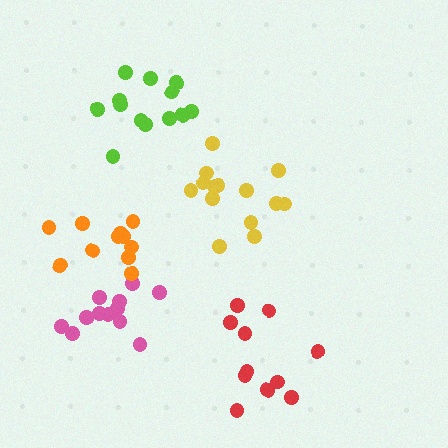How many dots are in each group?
Group 1: 11 dots, Group 2: 12 dots, Group 3: 13 dots, Group 4: 11 dots, Group 5: 14 dots (61 total).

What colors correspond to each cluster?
The clusters are colored: red, pink, lime, orange, yellow.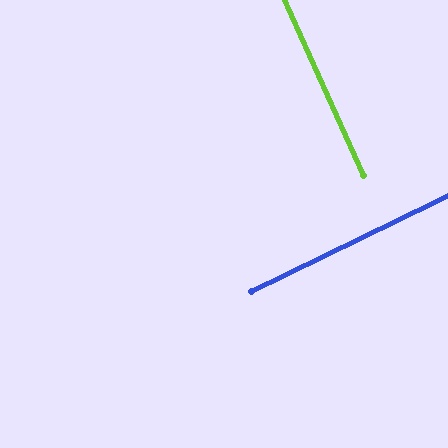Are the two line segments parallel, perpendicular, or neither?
Perpendicular — they meet at approximately 88°.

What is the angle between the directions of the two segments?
Approximately 88 degrees.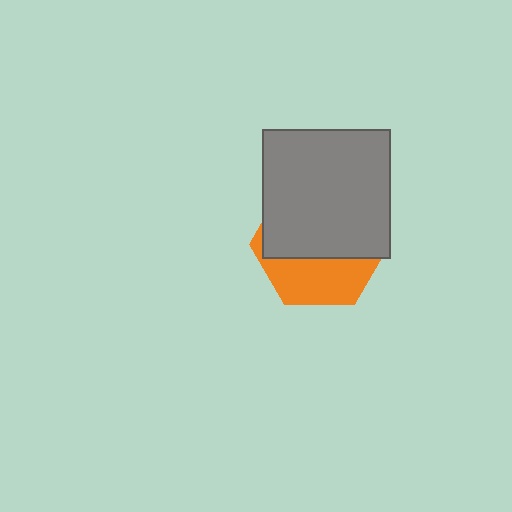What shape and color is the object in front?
The object in front is a gray square.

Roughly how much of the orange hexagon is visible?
A small part of it is visible (roughly 36%).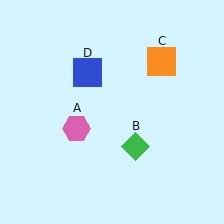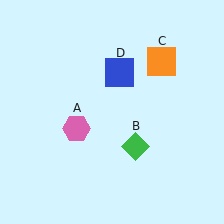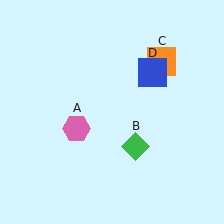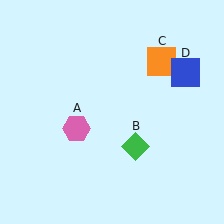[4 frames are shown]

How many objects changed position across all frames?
1 object changed position: blue square (object D).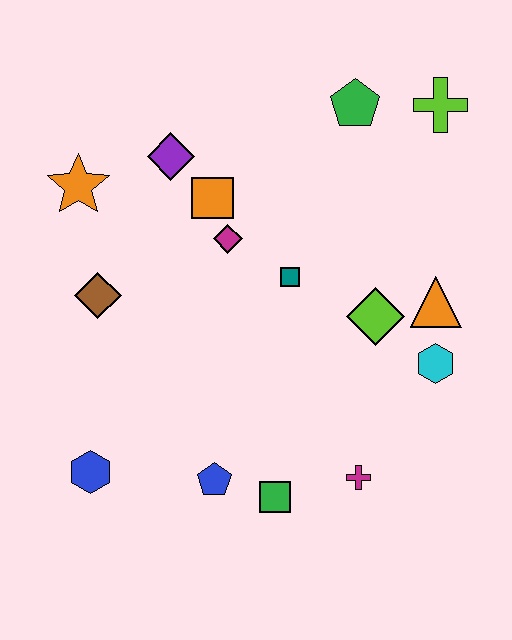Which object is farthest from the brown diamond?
The lime cross is farthest from the brown diamond.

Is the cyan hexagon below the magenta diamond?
Yes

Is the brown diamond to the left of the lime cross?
Yes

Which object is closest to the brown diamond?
The orange star is closest to the brown diamond.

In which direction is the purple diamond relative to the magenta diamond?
The purple diamond is above the magenta diamond.